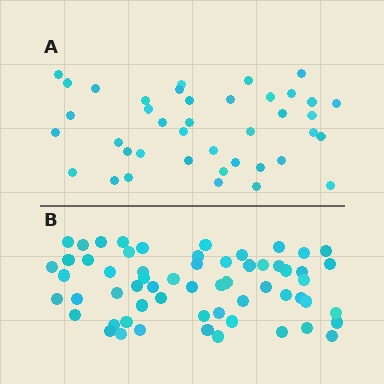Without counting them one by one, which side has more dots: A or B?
Region B (the bottom region) has more dots.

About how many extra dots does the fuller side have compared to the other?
Region B has approximately 20 more dots than region A.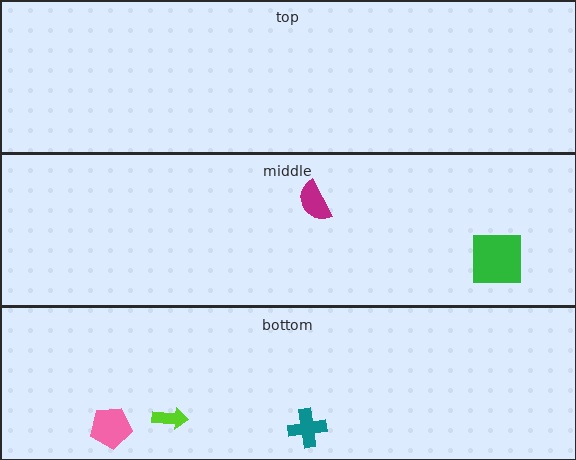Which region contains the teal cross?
The bottom region.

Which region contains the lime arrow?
The bottom region.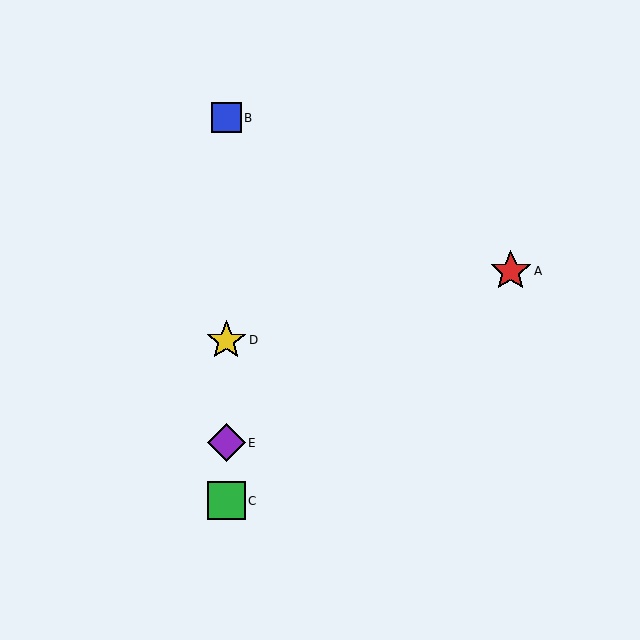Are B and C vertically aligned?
Yes, both are at x≈226.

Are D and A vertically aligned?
No, D is at x≈226 and A is at x≈511.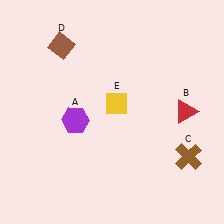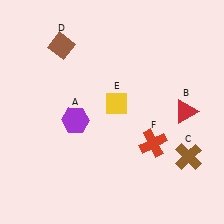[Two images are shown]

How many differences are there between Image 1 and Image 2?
There is 1 difference between the two images.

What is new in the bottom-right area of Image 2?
A red cross (F) was added in the bottom-right area of Image 2.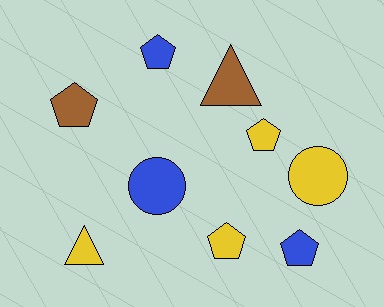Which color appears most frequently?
Yellow, with 4 objects.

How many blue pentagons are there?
There are 2 blue pentagons.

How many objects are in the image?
There are 9 objects.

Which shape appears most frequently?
Pentagon, with 5 objects.